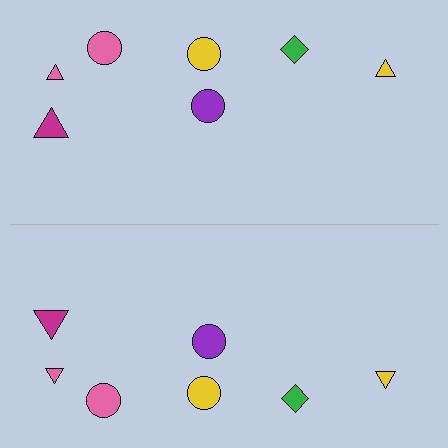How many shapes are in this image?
There are 14 shapes in this image.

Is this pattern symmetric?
Yes, this pattern has bilateral (reflection) symmetry.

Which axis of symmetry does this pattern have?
The pattern has a horizontal axis of symmetry running through the center of the image.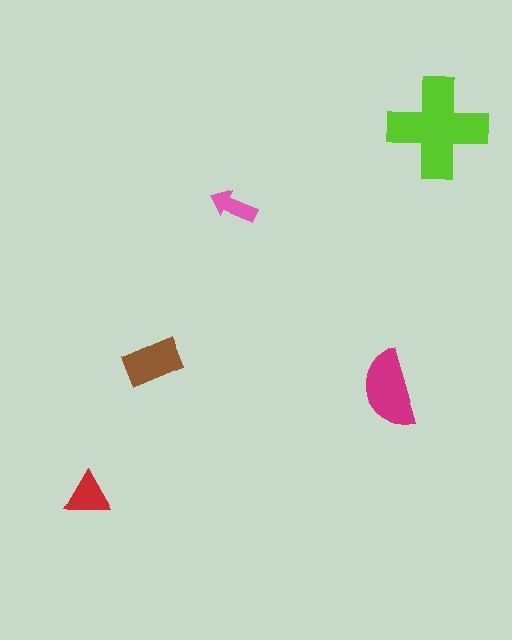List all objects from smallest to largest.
The pink arrow, the red triangle, the brown rectangle, the magenta semicircle, the lime cross.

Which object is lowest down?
The red triangle is bottommost.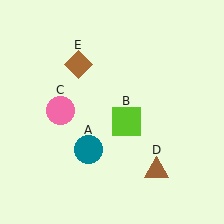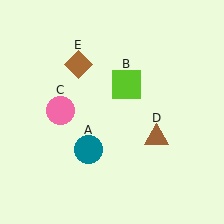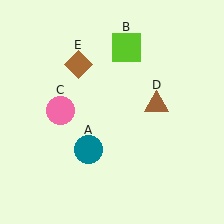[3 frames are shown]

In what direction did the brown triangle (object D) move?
The brown triangle (object D) moved up.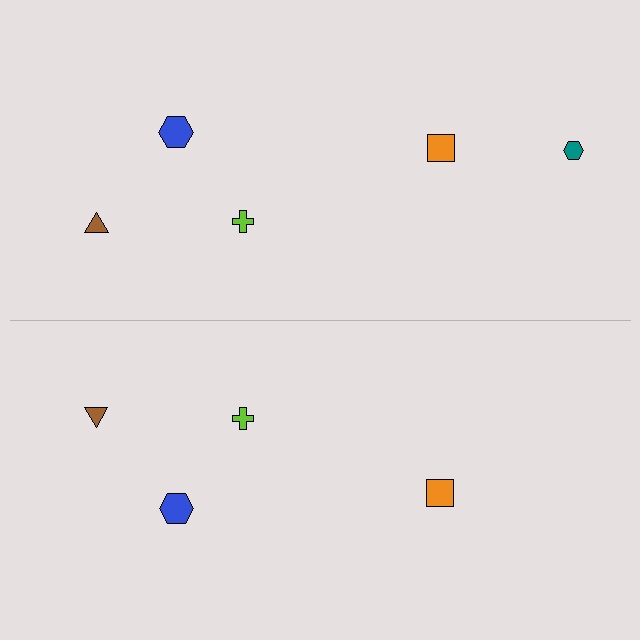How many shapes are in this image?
There are 9 shapes in this image.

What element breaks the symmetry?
A teal hexagon is missing from the bottom side.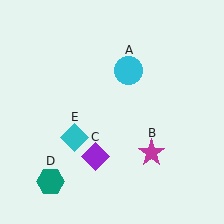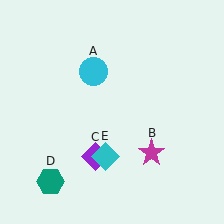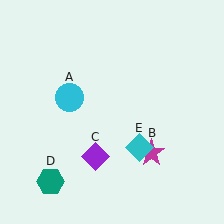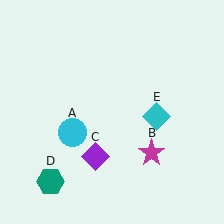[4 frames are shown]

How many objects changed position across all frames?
2 objects changed position: cyan circle (object A), cyan diamond (object E).